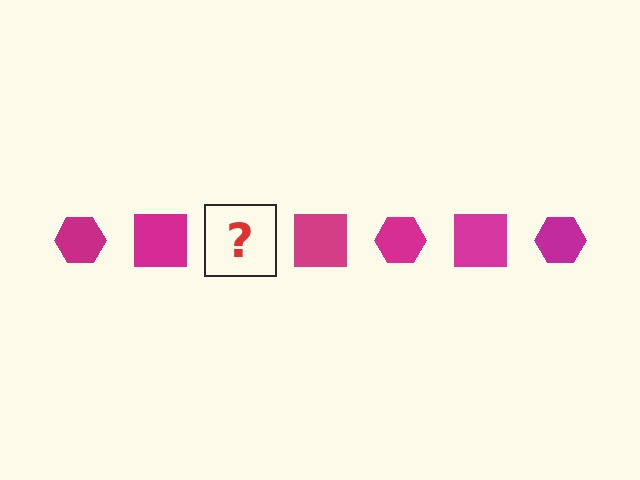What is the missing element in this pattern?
The missing element is a magenta hexagon.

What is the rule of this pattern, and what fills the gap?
The rule is that the pattern cycles through hexagon, square shapes in magenta. The gap should be filled with a magenta hexagon.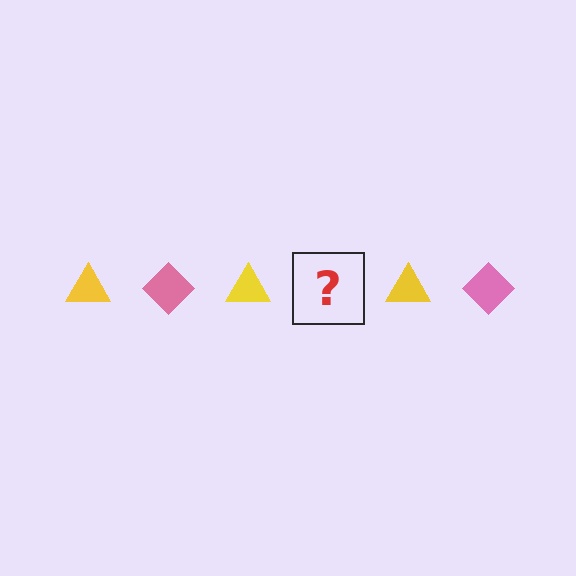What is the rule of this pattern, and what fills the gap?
The rule is that the pattern alternates between yellow triangle and pink diamond. The gap should be filled with a pink diamond.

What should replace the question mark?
The question mark should be replaced with a pink diamond.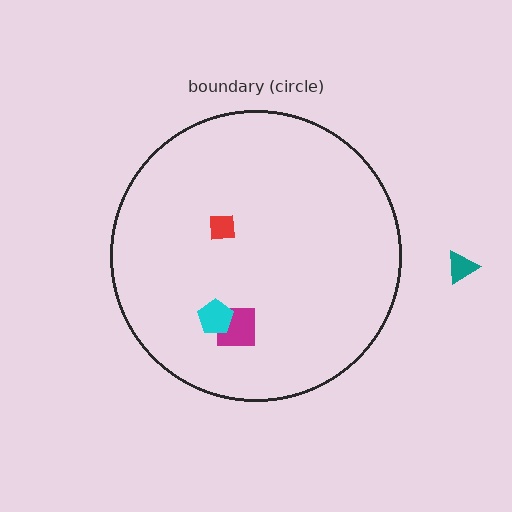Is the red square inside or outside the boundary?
Inside.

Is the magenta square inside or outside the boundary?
Inside.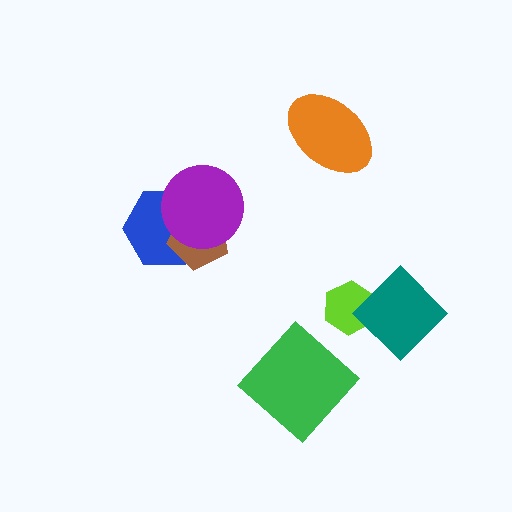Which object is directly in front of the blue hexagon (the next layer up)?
The brown pentagon is directly in front of the blue hexagon.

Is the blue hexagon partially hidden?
Yes, it is partially covered by another shape.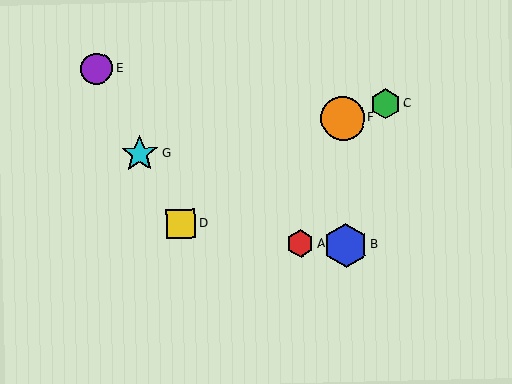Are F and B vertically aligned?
Yes, both are at x≈343.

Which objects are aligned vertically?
Objects B, F are aligned vertically.